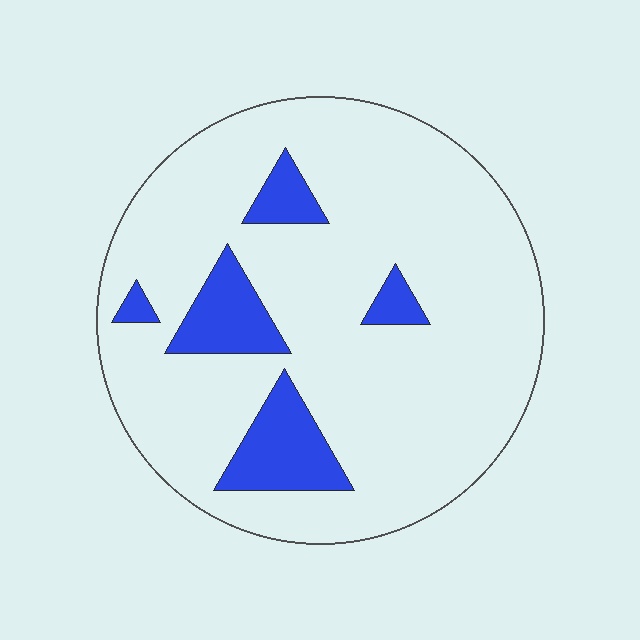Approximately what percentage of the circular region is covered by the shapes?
Approximately 15%.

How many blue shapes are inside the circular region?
5.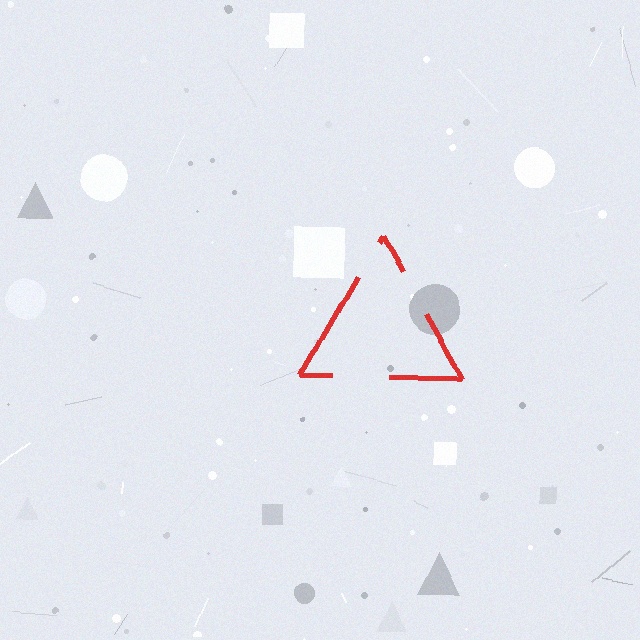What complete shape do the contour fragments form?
The contour fragments form a triangle.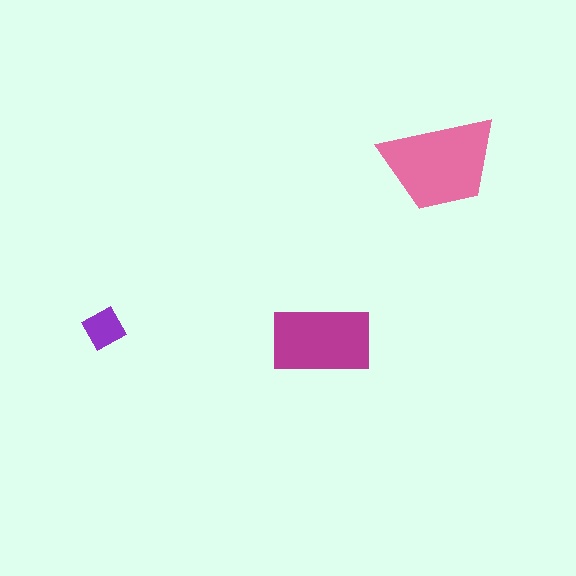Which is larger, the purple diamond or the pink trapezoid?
The pink trapezoid.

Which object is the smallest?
The purple diamond.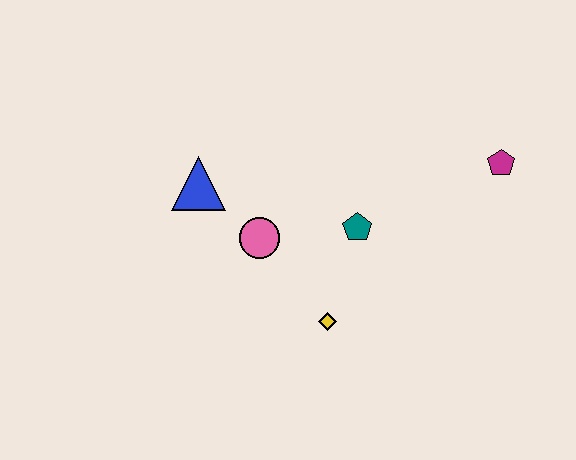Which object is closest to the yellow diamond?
The teal pentagon is closest to the yellow diamond.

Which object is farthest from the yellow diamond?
The magenta pentagon is farthest from the yellow diamond.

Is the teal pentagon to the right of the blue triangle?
Yes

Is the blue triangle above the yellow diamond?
Yes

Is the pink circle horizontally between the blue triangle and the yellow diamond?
Yes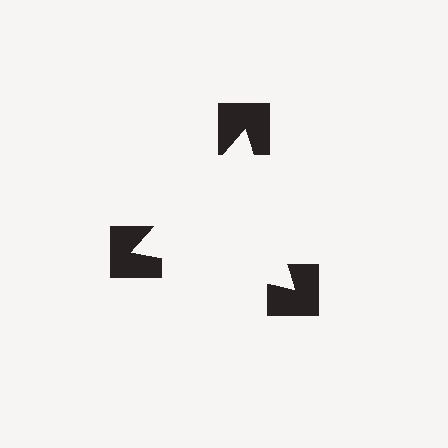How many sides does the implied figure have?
3 sides.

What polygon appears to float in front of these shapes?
An illusory triangle — its edges are inferred from the aligned wedge cuts in the notched squares, not physically drawn.